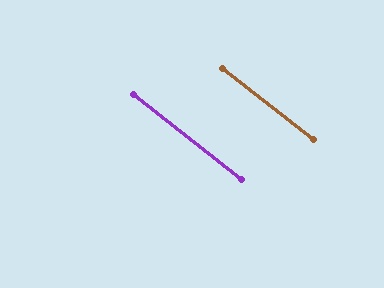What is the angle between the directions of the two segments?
Approximately 0 degrees.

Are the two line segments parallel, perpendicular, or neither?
Parallel — their directions differ by only 0.3°.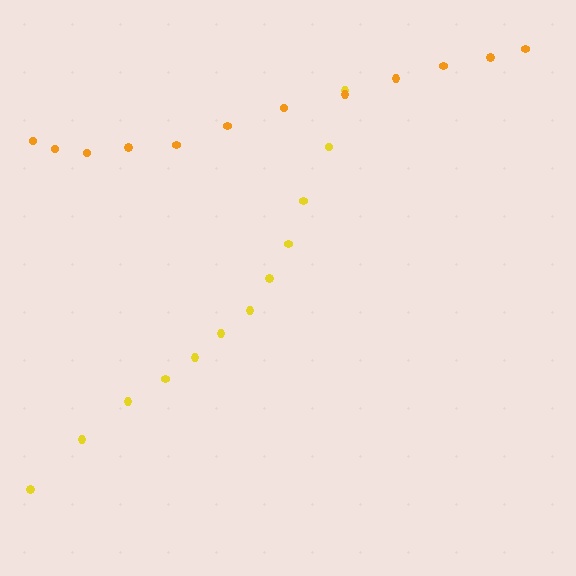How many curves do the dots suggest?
There are 2 distinct paths.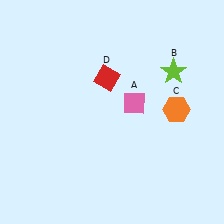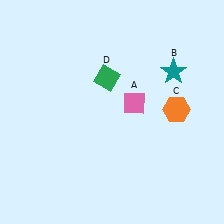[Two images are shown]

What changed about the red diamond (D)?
In Image 1, D is red. In Image 2, it changed to green.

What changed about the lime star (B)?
In Image 1, B is lime. In Image 2, it changed to teal.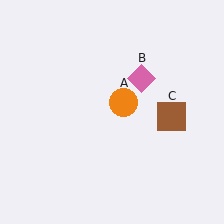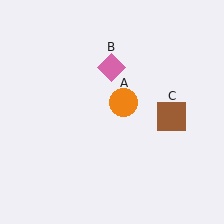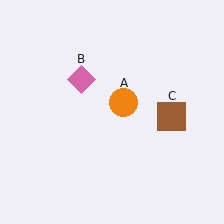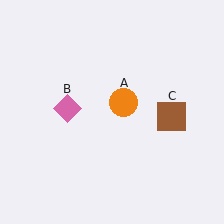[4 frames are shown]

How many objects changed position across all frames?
1 object changed position: pink diamond (object B).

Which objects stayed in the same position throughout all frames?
Orange circle (object A) and brown square (object C) remained stationary.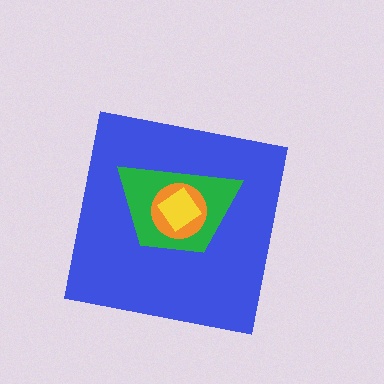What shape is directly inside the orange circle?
The yellow diamond.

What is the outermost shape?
The blue square.